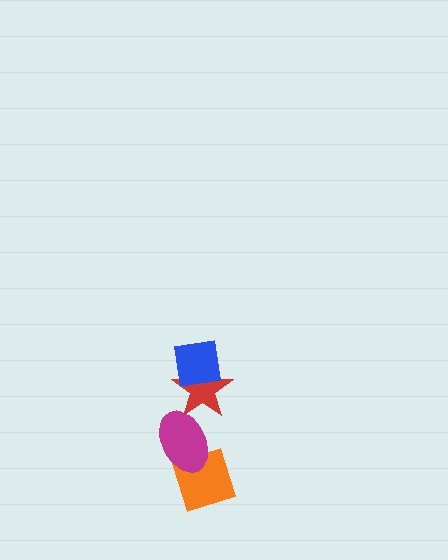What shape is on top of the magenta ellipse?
The red star is on top of the magenta ellipse.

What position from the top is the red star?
The red star is 2nd from the top.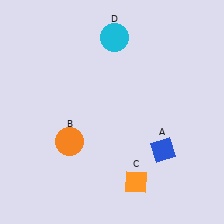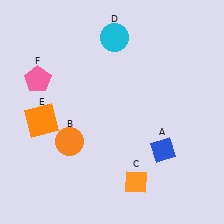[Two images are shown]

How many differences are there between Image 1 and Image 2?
There are 2 differences between the two images.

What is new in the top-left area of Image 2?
A pink pentagon (F) was added in the top-left area of Image 2.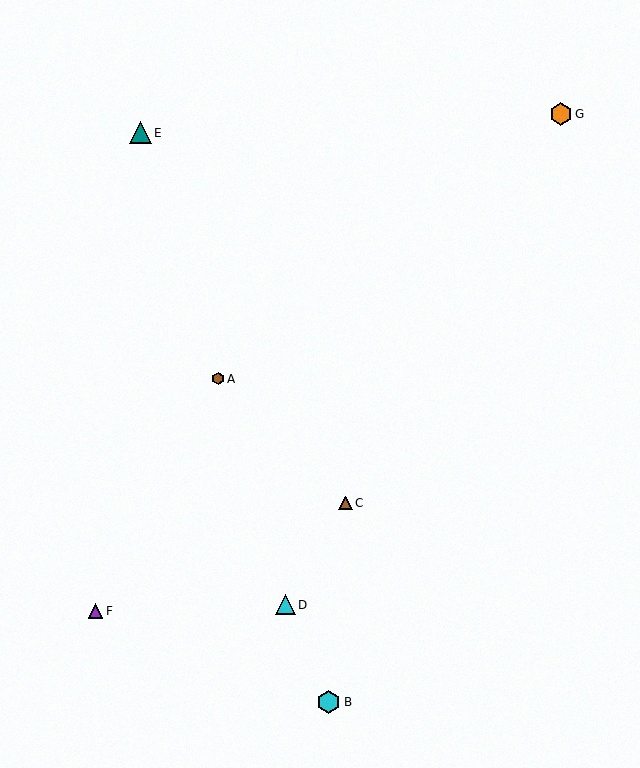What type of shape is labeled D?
Shape D is a cyan triangle.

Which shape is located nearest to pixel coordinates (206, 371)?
The brown hexagon (labeled A) at (218, 379) is nearest to that location.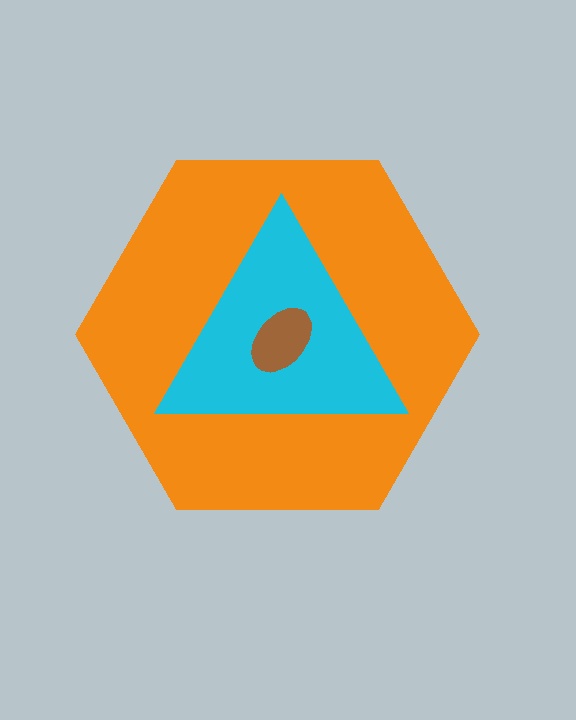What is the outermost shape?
The orange hexagon.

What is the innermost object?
The brown ellipse.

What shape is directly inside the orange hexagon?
The cyan triangle.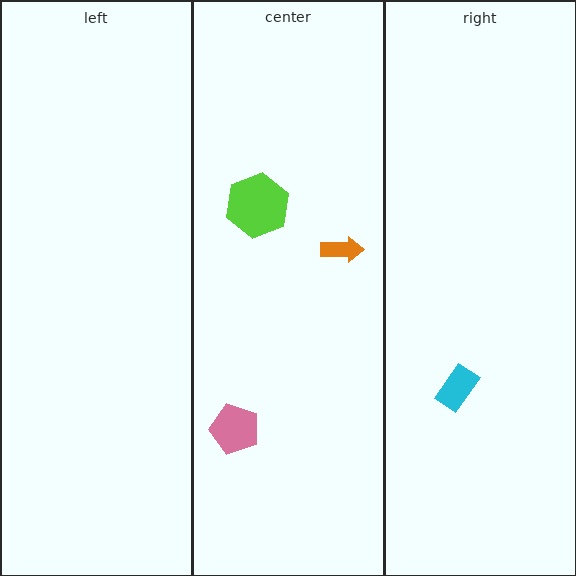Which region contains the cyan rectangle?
The right region.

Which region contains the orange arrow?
The center region.